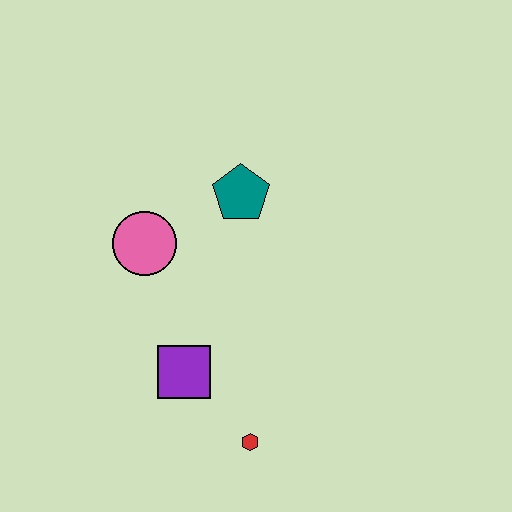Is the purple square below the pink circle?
Yes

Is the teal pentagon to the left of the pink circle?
No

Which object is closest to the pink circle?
The teal pentagon is closest to the pink circle.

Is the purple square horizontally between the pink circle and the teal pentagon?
Yes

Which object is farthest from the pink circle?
The red hexagon is farthest from the pink circle.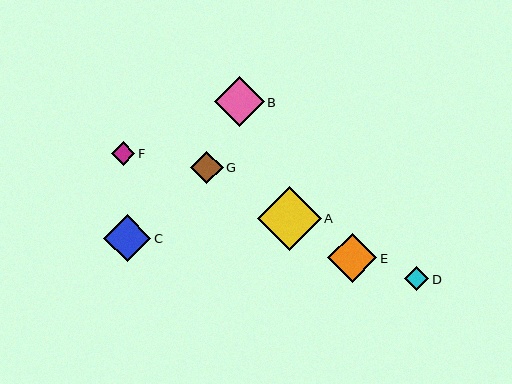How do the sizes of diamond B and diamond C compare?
Diamond B and diamond C are approximately the same size.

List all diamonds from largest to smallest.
From largest to smallest: A, B, E, C, G, D, F.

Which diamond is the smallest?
Diamond F is the smallest with a size of approximately 23 pixels.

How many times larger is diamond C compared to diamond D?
Diamond C is approximately 2.0 times the size of diamond D.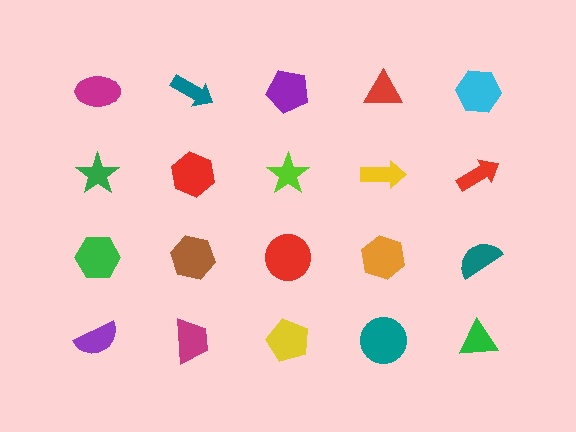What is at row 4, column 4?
A teal circle.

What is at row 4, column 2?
A magenta trapezoid.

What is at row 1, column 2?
A teal arrow.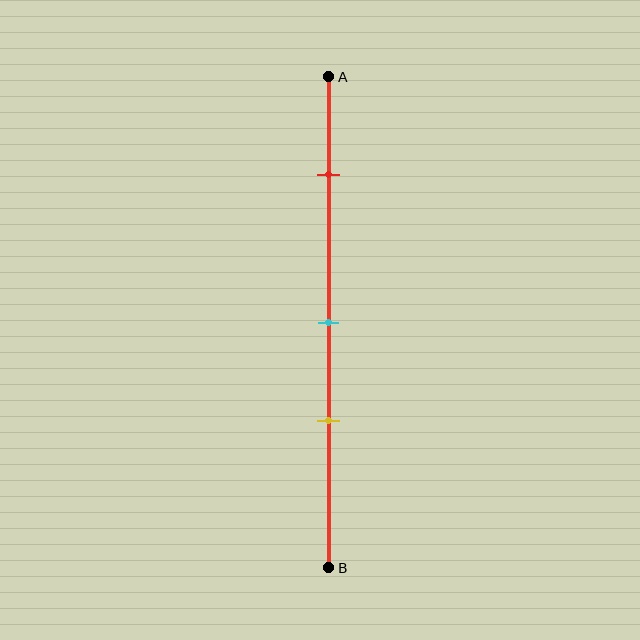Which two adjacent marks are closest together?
The cyan and yellow marks are the closest adjacent pair.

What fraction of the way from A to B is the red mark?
The red mark is approximately 20% (0.2) of the way from A to B.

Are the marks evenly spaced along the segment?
No, the marks are not evenly spaced.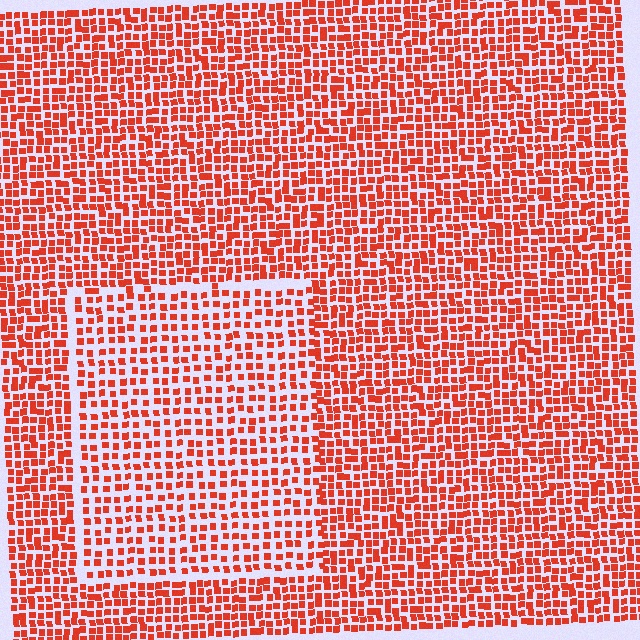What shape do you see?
I see a rectangle.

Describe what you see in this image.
The image contains small red elements arranged at two different densities. A rectangle-shaped region is visible where the elements are less densely packed than the surrounding area.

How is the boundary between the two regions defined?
The boundary is defined by a change in element density (approximately 1.6x ratio). All elements are the same color, size, and shape.